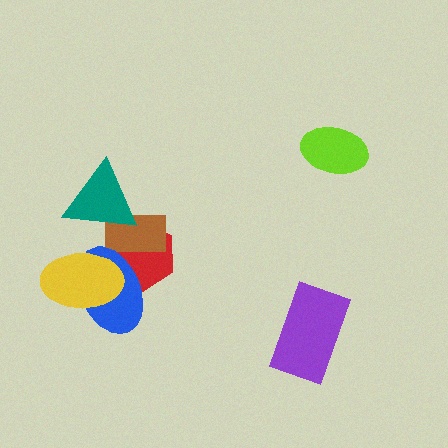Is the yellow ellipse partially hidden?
No, no other shape covers it.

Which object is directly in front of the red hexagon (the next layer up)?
The brown rectangle is directly in front of the red hexagon.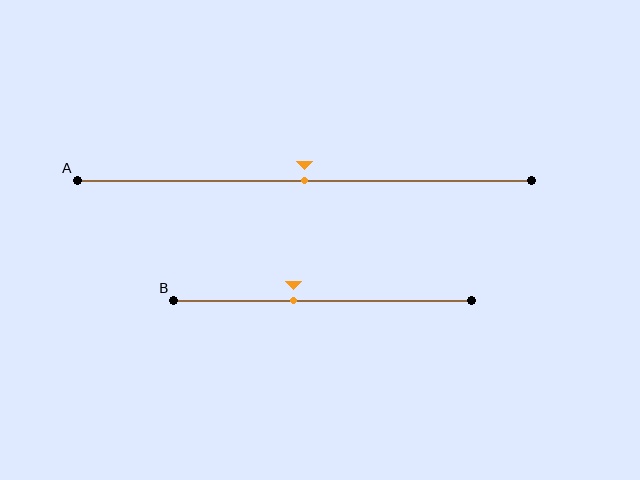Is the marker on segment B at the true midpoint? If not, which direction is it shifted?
No, the marker on segment B is shifted to the left by about 10% of the segment length.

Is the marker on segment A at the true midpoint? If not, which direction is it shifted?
Yes, the marker on segment A is at the true midpoint.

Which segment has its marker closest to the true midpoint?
Segment A has its marker closest to the true midpoint.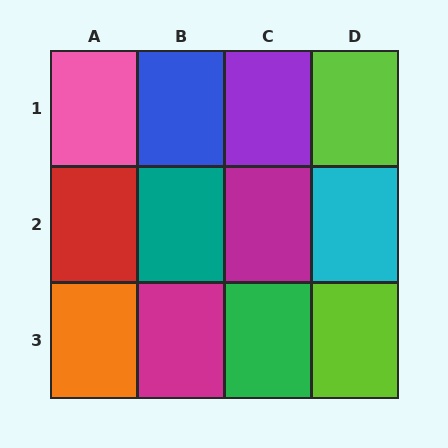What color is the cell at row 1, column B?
Blue.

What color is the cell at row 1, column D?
Lime.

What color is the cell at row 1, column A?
Pink.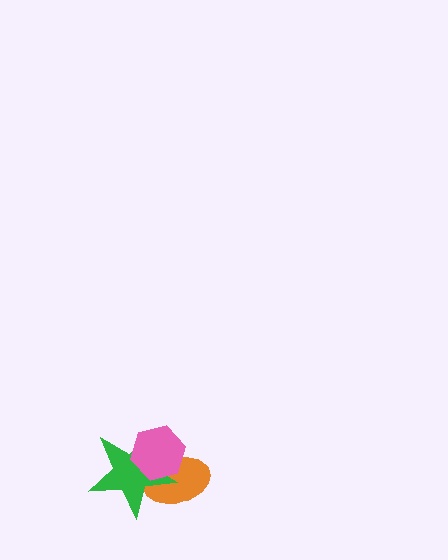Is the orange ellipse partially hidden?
Yes, it is partially covered by another shape.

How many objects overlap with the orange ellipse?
2 objects overlap with the orange ellipse.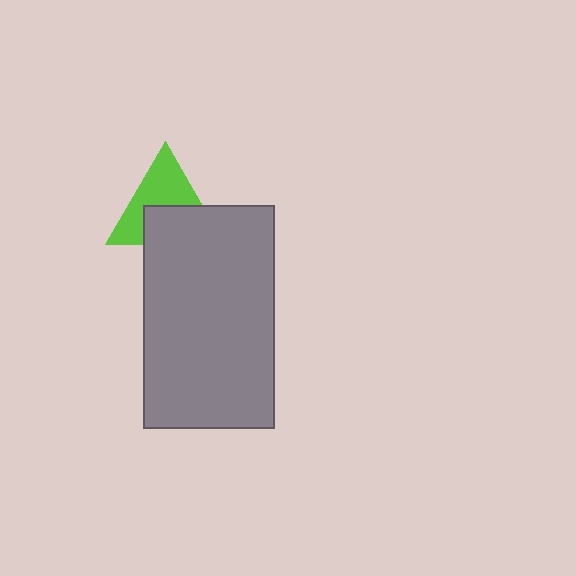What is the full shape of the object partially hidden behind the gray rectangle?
The partially hidden object is a lime triangle.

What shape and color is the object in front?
The object in front is a gray rectangle.